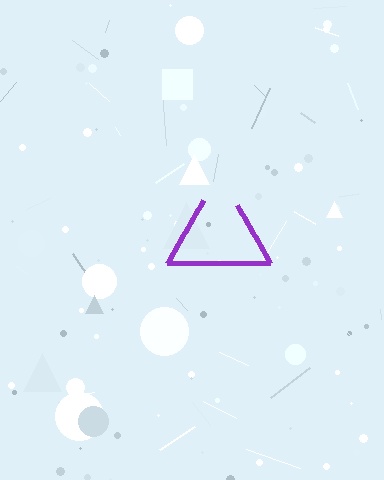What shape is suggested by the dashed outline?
The dashed outline suggests a triangle.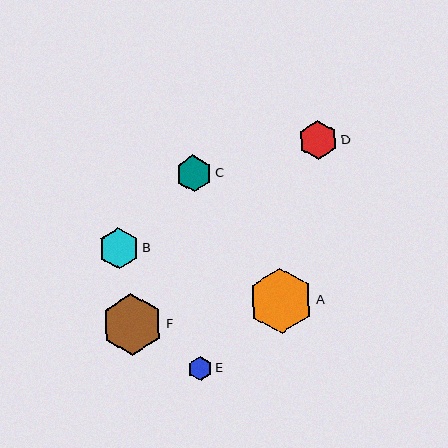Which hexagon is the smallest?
Hexagon E is the smallest with a size of approximately 24 pixels.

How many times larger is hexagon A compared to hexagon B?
Hexagon A is approximately 1.6 times the size of hexagon B.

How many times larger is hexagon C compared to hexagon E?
Hexagon C is approximately 1.5 times the size of hexagon E.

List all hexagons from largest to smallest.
From largest to smallest: A, F, B, D, C, E.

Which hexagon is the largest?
Hexagon A is the largest with a size of approximately 65 pixels.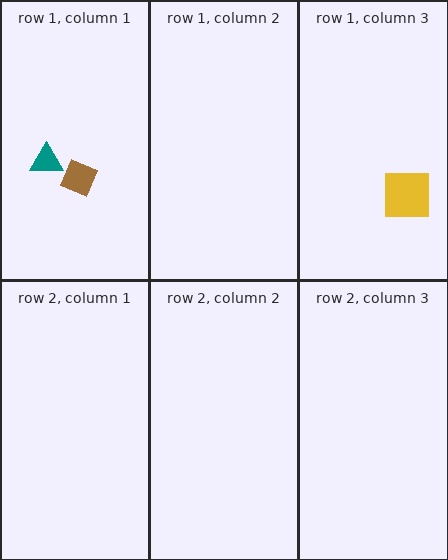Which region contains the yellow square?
The row 1, column 3 region.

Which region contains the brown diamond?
The row 1, column 1 region.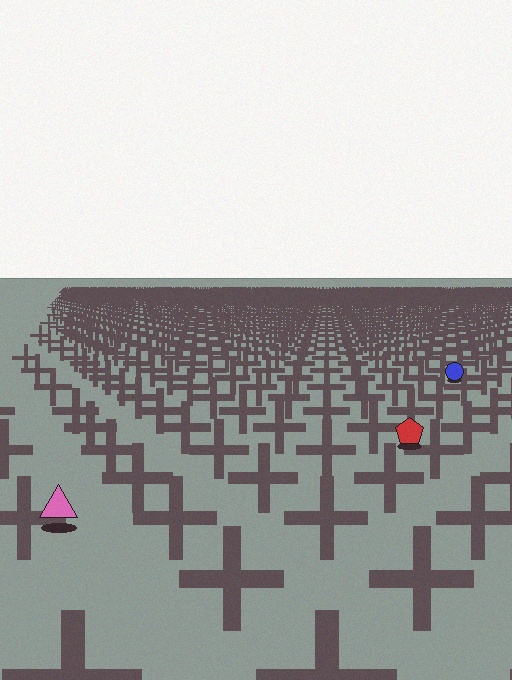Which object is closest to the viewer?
The pink triangle is closest. The texture marks near it are larger and more spread out.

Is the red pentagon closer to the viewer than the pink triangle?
No. The pink triangle is closer — you can tell from the texture gradient: the ground texture is coarser near it.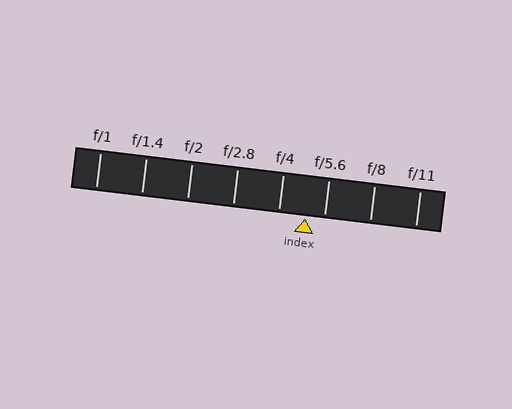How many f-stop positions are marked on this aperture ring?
There are 8 f-stop positions marked.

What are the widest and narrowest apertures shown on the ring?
The widest aperture shown is f/1 and the narrowest is f/11.